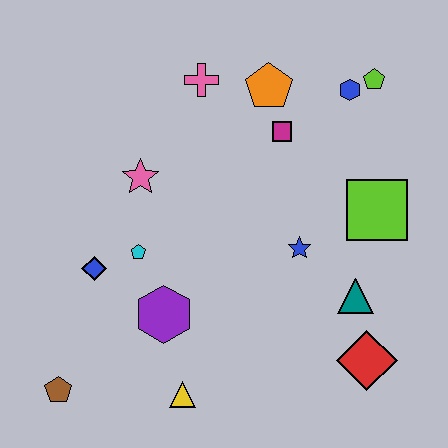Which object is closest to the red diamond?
The teal triangle is closest to the red diamond.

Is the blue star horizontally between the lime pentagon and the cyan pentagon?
Yes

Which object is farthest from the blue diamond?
The lime pentagon is farthest from the blue diamond.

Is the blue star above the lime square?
No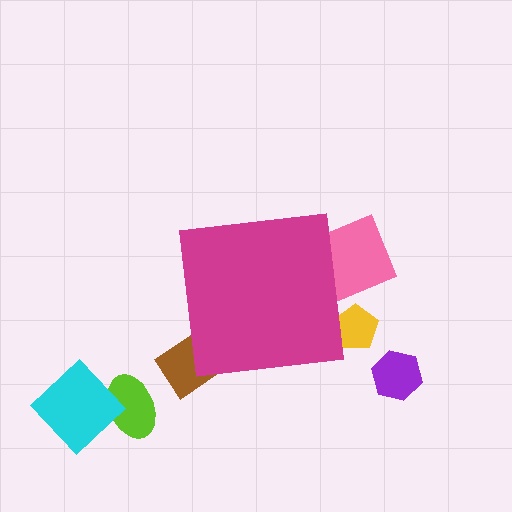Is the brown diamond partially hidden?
Yes, the brown diamond is partially hidden behind the magenta square.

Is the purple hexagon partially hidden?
No, the purple hexagon is fully visible.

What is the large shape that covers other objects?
A magenta square.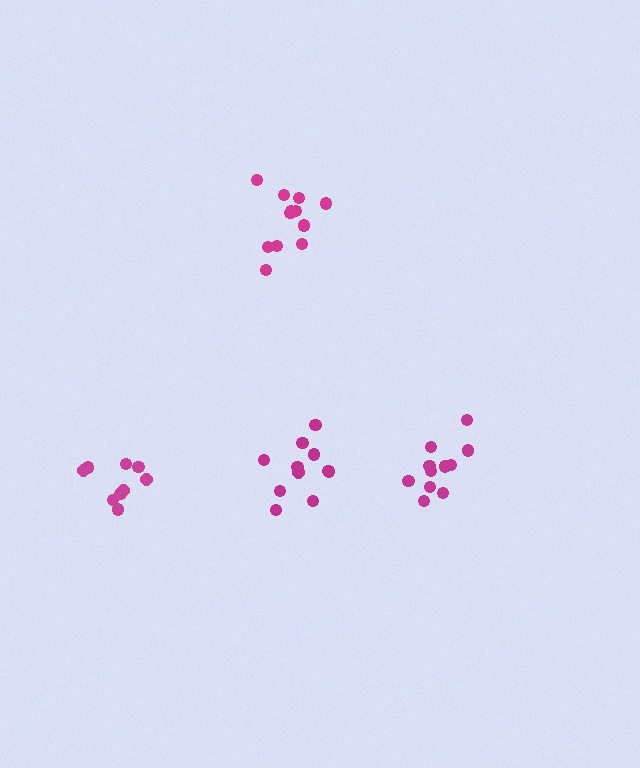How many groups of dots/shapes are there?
There are 4 groups.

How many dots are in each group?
Group 1: 11 dots, Group 2: 11 dots, Group 3: 9 dots, Group 4: 12 dots (43 total).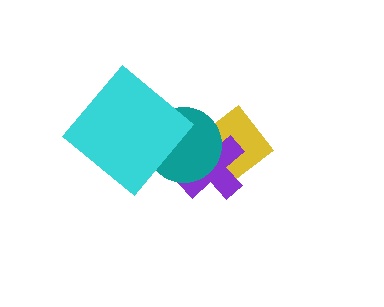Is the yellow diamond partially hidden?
Yes, it is partially covered by another shape.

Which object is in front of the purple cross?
The teal circle is in front of the purple cross.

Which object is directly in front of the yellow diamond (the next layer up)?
The purple cross is directly in front of the yellow diamond.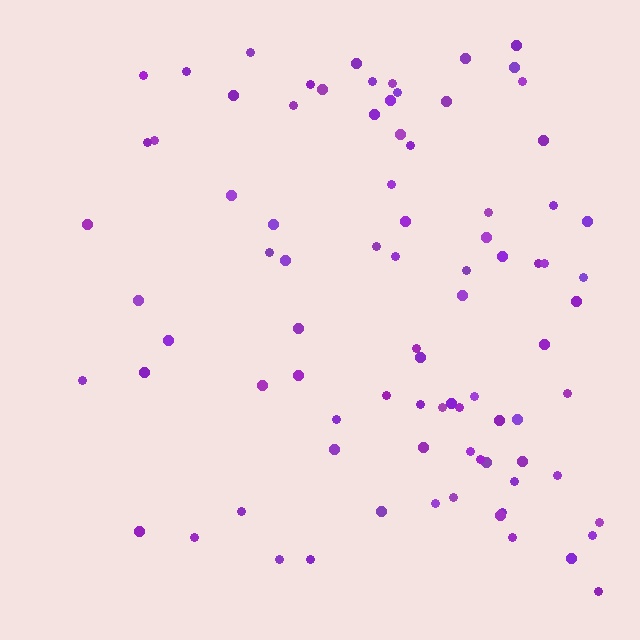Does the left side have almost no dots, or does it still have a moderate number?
Still a moderate number, just noticeably fewer than the right.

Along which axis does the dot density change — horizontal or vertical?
Horizontal.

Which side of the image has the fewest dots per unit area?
The left.